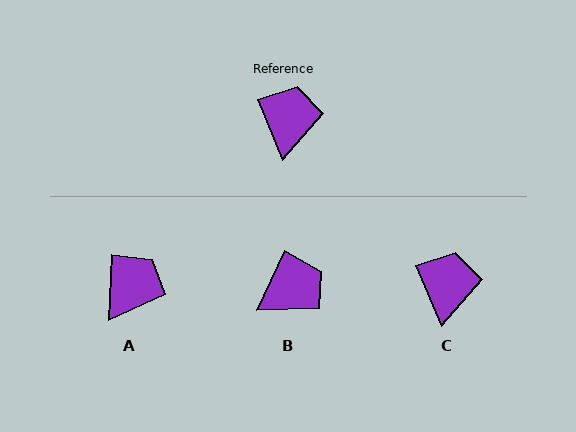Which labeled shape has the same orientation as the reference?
C.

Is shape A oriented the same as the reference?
No, it is off by about 25 degrees.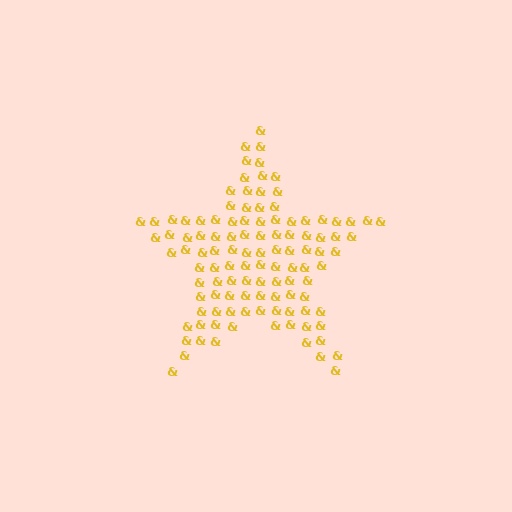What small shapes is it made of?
It is made of small ampersands.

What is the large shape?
The large shape is a star.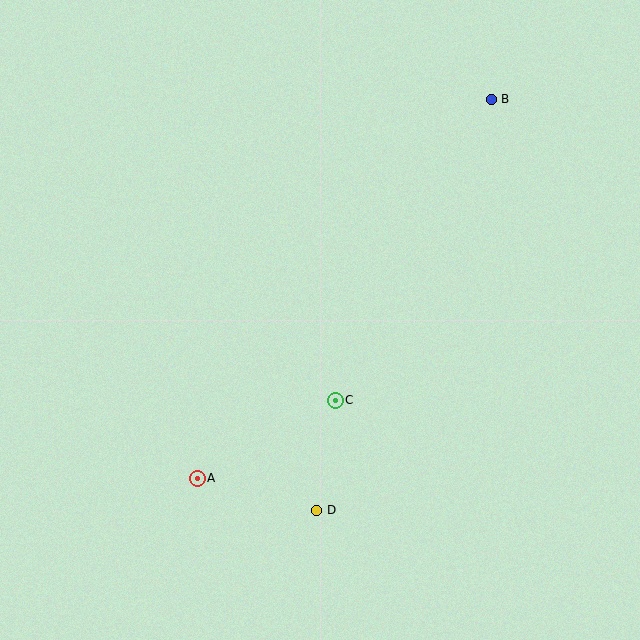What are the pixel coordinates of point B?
Point B is at (491, 99).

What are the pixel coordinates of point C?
Point C is at (335, 400).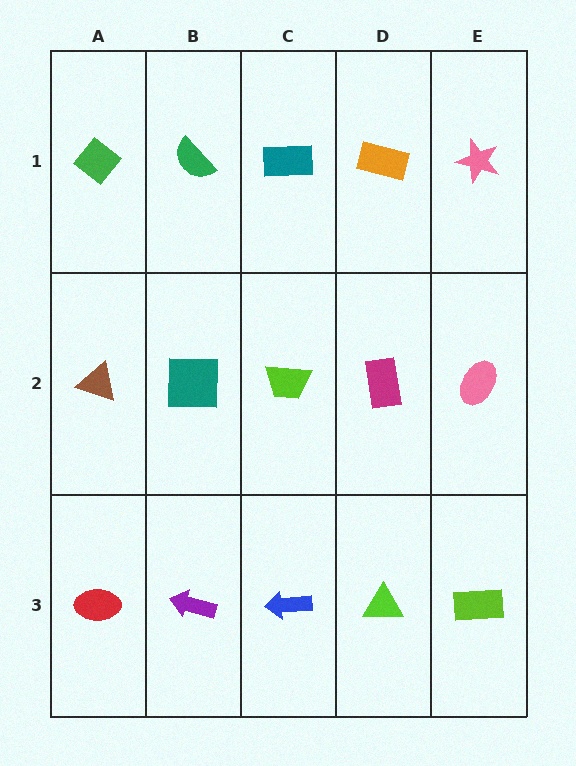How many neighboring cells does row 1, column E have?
2.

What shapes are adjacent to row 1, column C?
A lime trapezoid (row 2, column C), a green semicircle (row 1, column B), an orange rectangle (row 1, column D).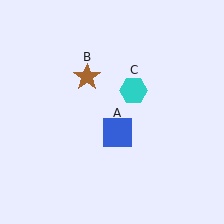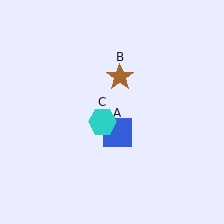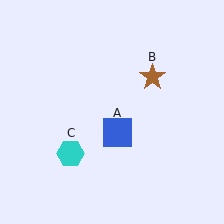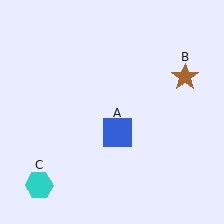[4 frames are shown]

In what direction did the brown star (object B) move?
The brown star (object B) moved right.